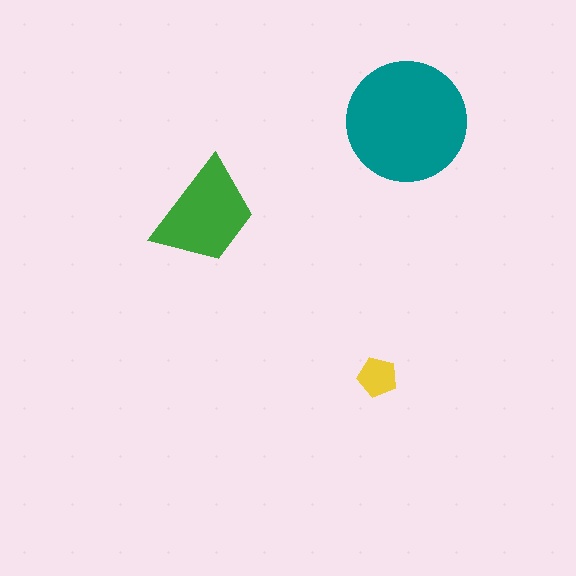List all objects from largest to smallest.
The teal circle, the green trapezoid, the yellow pentagon.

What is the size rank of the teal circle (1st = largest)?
1st.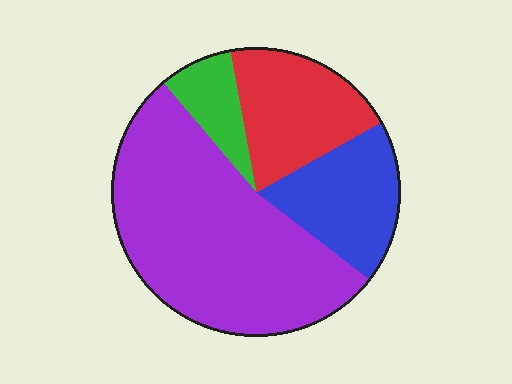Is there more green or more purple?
Purple.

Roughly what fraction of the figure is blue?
Blue covers 18% of the figure.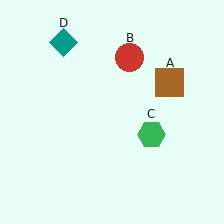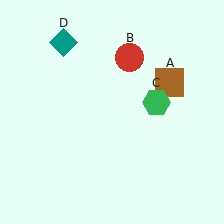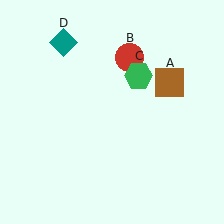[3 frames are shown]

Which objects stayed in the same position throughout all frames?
Brown square (object A) and red circle (object B) and teal diamond (object D) remained stationary.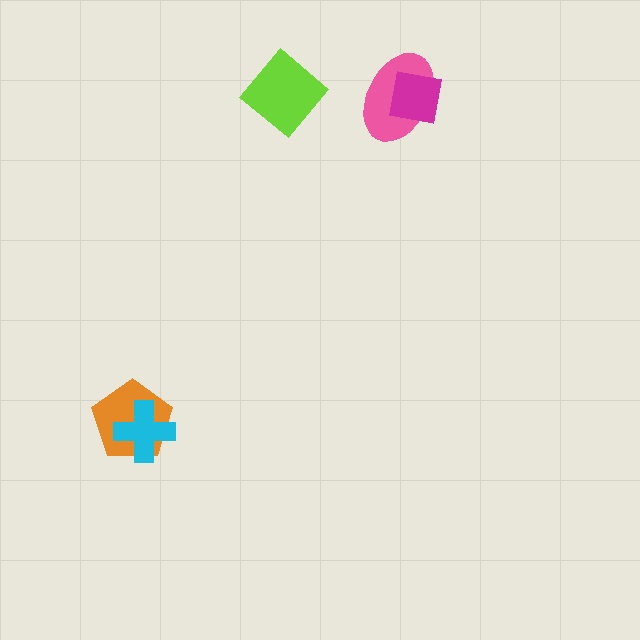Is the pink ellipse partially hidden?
Yes, it is partially covered by another shape.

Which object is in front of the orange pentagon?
The cyan cross is in front of the orange pentagon.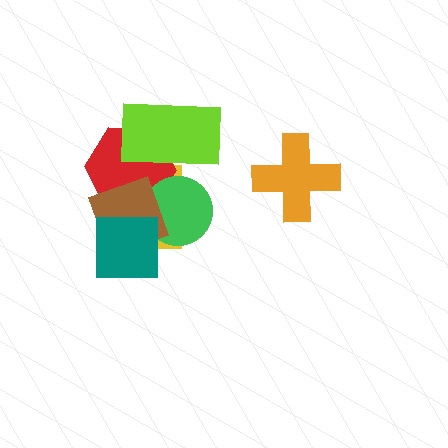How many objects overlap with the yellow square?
5 objects overlap with the yellow square.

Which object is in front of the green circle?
The brown square is in front of the green circle.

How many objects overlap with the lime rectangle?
2 objects overlap with the lime rectangle.